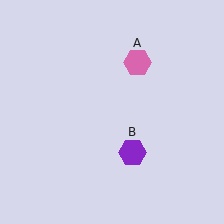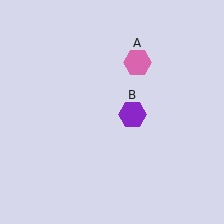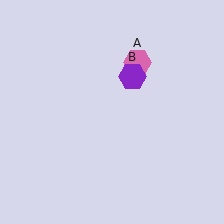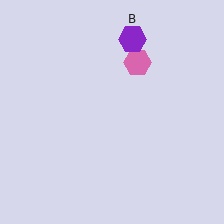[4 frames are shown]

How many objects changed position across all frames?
1 object changed position: purple hexagon (object B).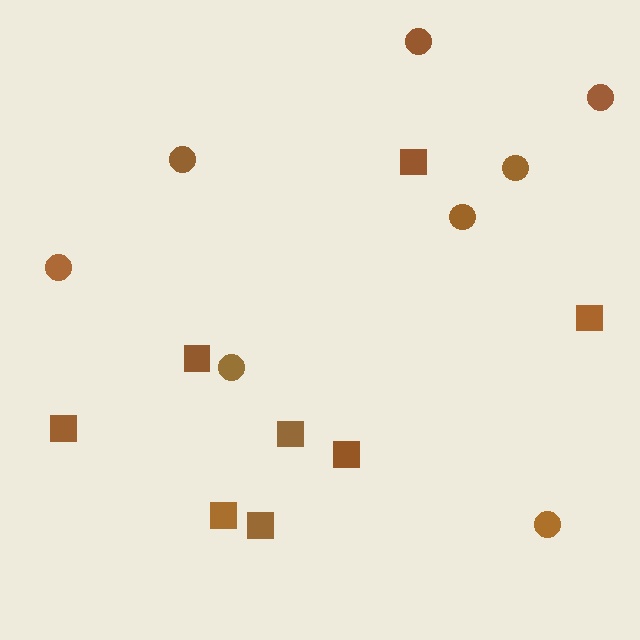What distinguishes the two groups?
There are 2 groups: one group of squares (8) and one group of circles (8).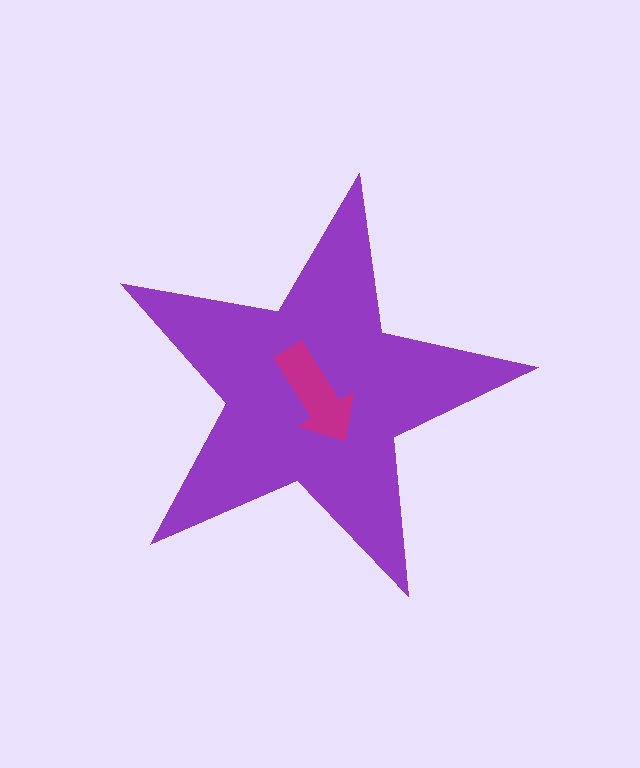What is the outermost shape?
The purple star.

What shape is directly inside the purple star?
The magenta arrow.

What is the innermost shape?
The magenta arrow.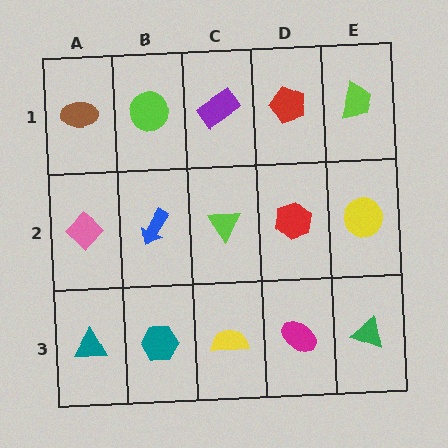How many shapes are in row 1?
5 shapes.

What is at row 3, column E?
A green triangle.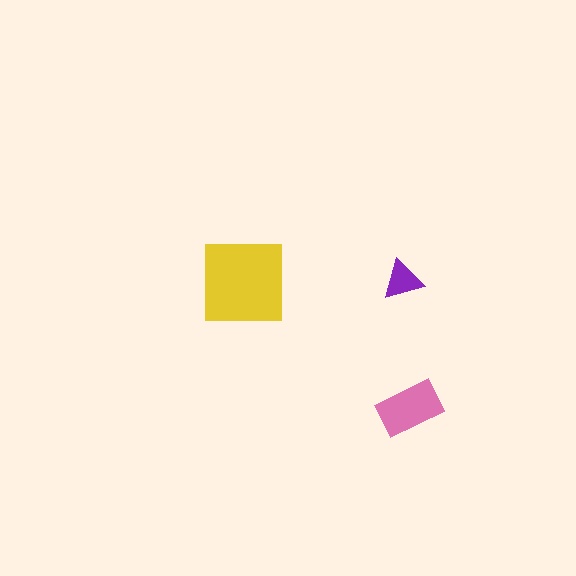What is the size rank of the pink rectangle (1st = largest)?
2nd.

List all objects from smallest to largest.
The purple triangle, the pink rectangle, the yellow square.